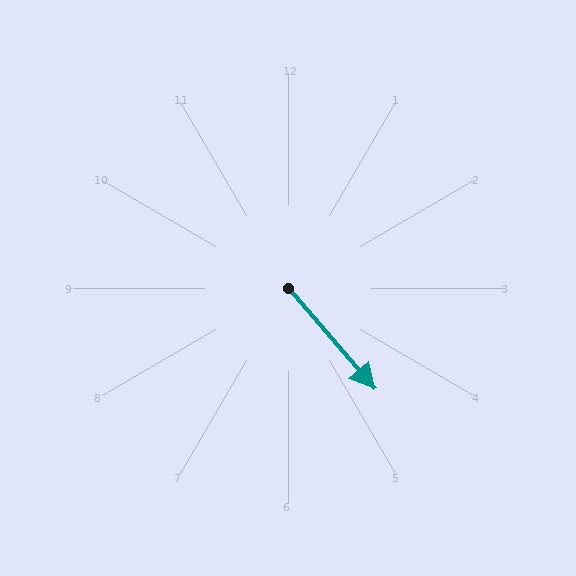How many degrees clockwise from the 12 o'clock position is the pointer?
Approximately 139 degrees.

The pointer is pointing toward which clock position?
Roughly 5 o'clock.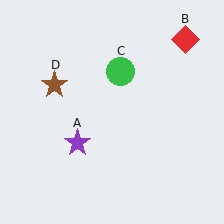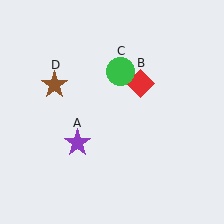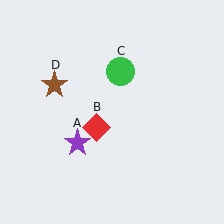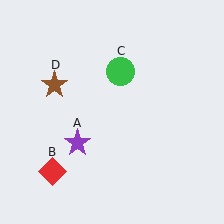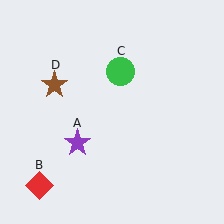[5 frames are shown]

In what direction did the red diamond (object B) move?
The red diamond (object B) moved down and to the left.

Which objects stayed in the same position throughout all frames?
Purple star (object A) and green circle (object C) and brown star (object D) remained stationary.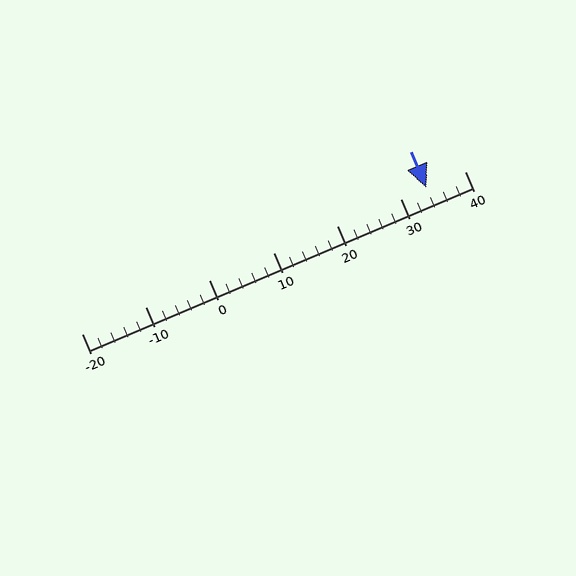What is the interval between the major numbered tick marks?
The major tick marks are spaced 10 units apart.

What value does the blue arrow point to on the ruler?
The blue arrow points to approximately 34.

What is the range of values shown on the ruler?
The ruler shows values from -20 to 40.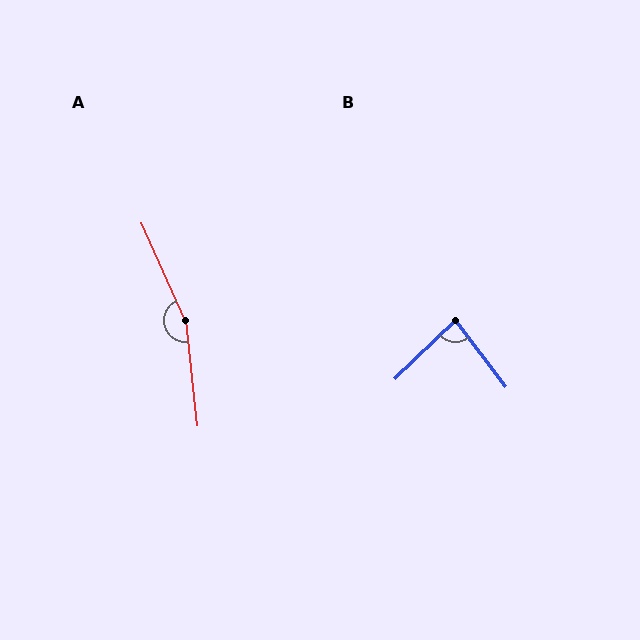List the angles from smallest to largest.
B (83°), A (162°).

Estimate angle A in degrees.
Approximately 162 degrees.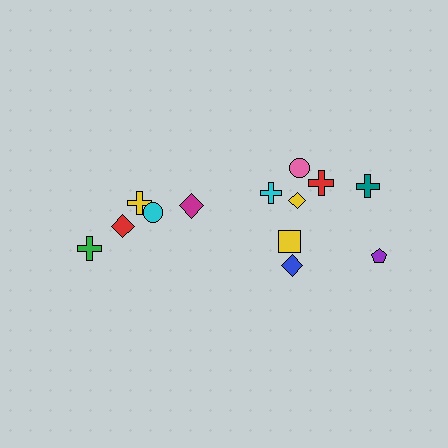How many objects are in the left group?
There are 5 objects.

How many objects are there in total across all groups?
There are 13 objects.